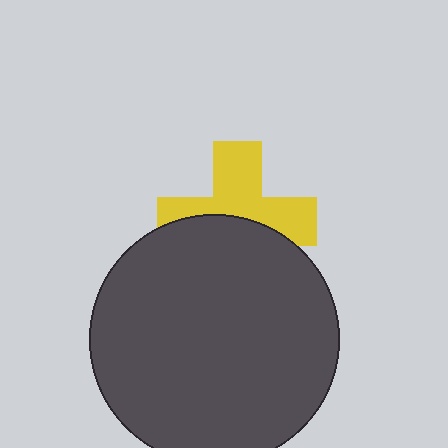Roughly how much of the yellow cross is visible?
About half of it is visible (roughly 54%).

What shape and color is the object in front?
The object in front is a dark gray circle.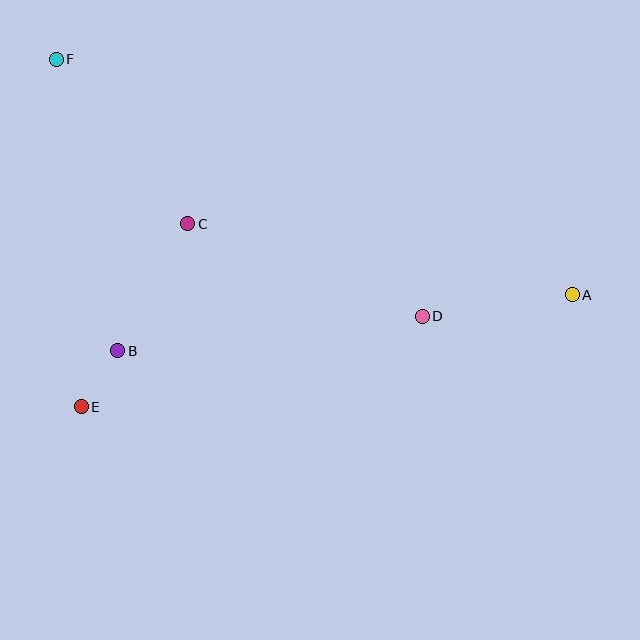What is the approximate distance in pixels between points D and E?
The distance between D and E is approximately 353 pixels.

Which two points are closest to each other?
Points B and E are closest to each other.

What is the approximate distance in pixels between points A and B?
The distance between A and B is approximately 458 pixels.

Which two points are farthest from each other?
Points A and F are farthest from each other.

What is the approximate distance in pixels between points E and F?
The distance between E and F is approximately 348 pixels.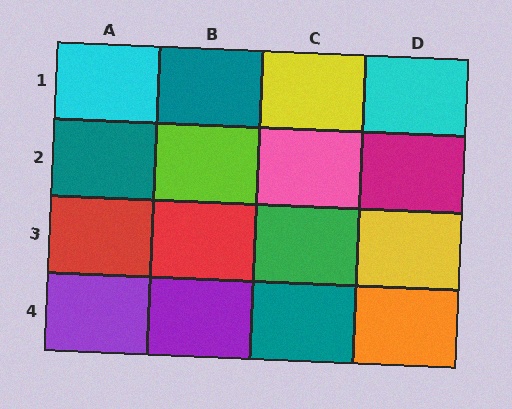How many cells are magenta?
1 cell is magenta.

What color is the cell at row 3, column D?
Yellow.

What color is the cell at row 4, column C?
Teal.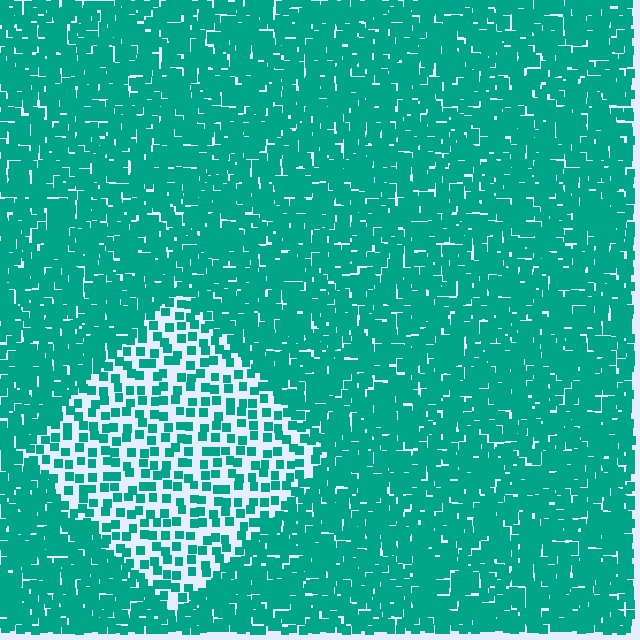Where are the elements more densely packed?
The elements are more densely packed outside the diamond boundary.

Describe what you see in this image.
The image contains small teal elements arranged at two different densities. A diamond-shaped region is visible where the elements are less densely packed than the surrounding area.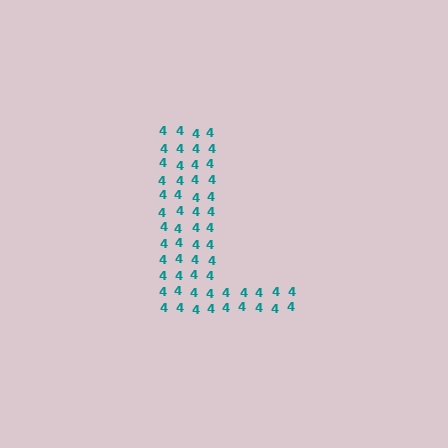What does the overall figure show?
The overall figure shows the letter L.